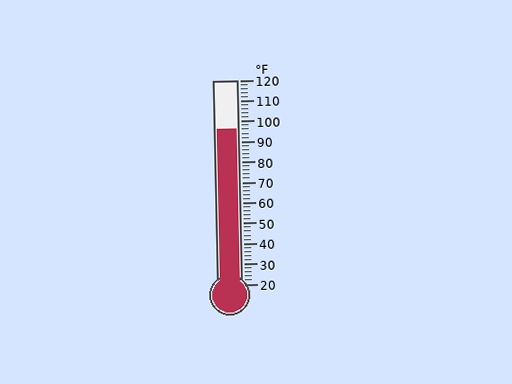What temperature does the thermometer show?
The thermometer shows approximately 96°F.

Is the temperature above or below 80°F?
The temperature is above 80°F.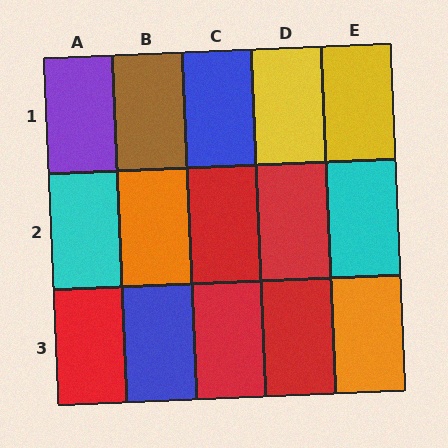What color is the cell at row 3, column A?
Red.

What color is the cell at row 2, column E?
Cyan.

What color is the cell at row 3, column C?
Red.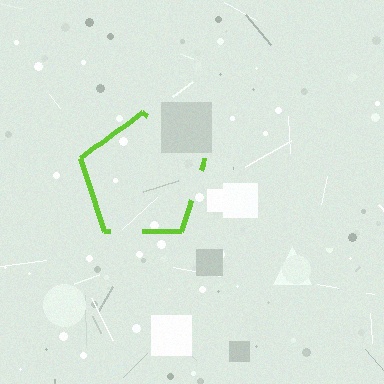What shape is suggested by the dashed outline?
The dashed outline suggests a pentagon.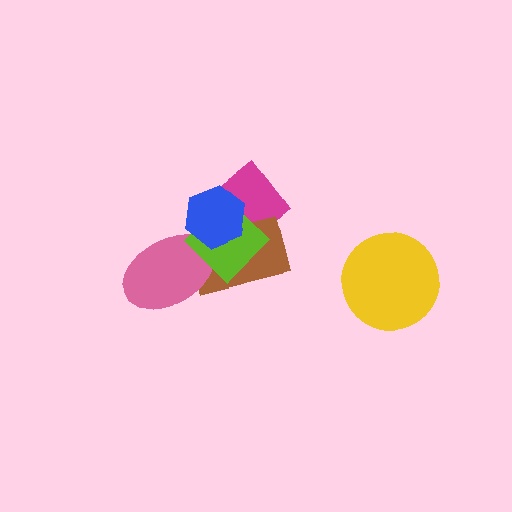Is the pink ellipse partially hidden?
Yes, it is partially covered by another shape.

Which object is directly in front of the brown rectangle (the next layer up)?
The pink ellipse is directly in front of the brown rectangle.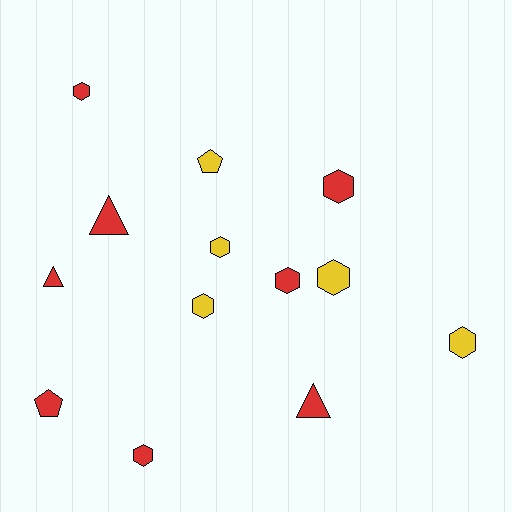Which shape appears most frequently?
Hexagon, with 8 objects.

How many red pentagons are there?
There is 1 red pentagon.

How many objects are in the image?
There are 13 objects.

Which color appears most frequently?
Red, with 8 objects.